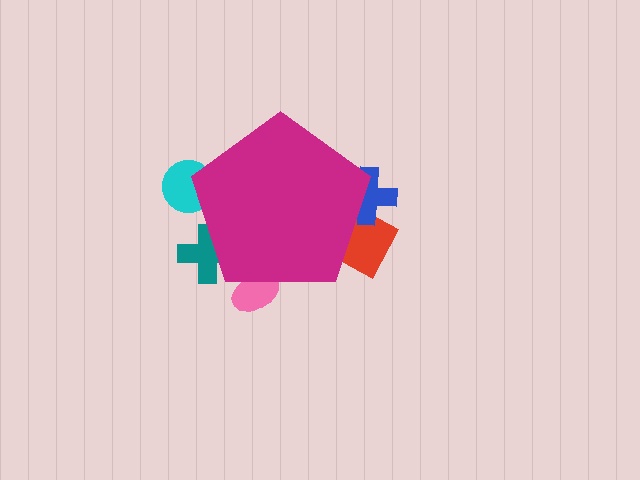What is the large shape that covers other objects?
A magenta pentagon.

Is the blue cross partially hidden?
Yes, the blue cross is partially hidden behind the magenta pentagon.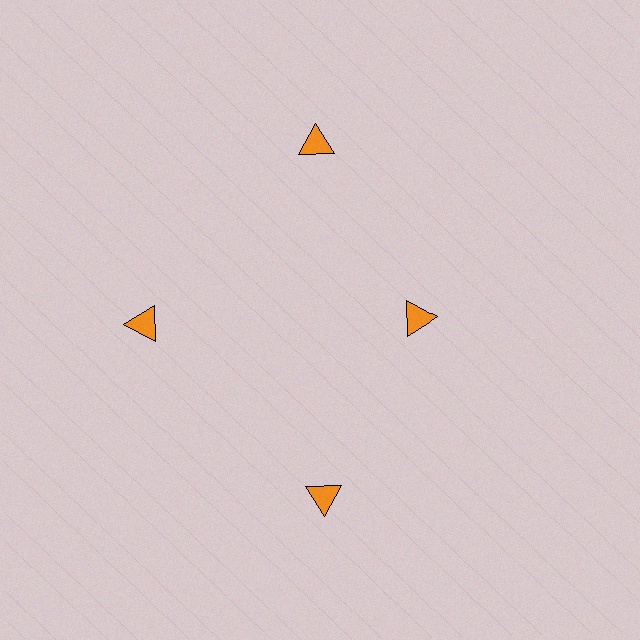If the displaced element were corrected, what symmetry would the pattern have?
It would have 4-fold rotational symmetry — the pattern would map onto itself every 90 degrees.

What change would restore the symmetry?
The symmetry would be restored by moving it outward, back onto the ring so that all 4 triangles sit at equal angles and equal distance from the center.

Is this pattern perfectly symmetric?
No. The 4 orange triangles are arranged in a ring, but one element near the 3 o'clock position is pulled inward toward the center, breaking the 4-fold rotational symmetry.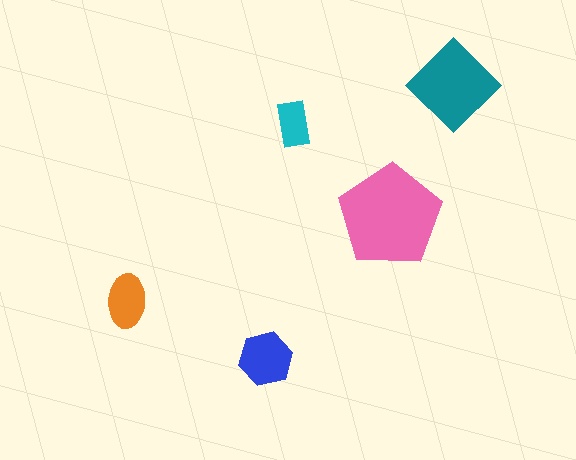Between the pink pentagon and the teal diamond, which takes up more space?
The pink pentagon.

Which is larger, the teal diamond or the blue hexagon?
The teal diamond.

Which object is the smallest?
The cyan rectangle.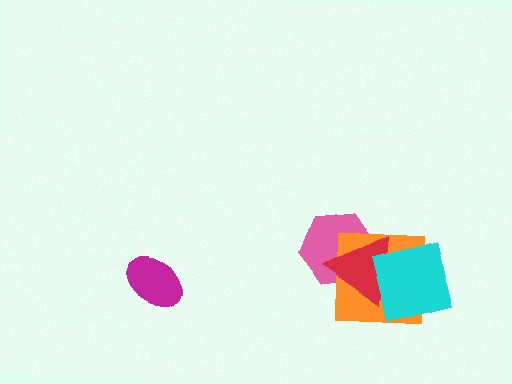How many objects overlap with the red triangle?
3 objects overlap with the red triangle.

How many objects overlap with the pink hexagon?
2 objects overlap with the pink hexagon.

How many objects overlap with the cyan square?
2 objects overlap with the cyan square.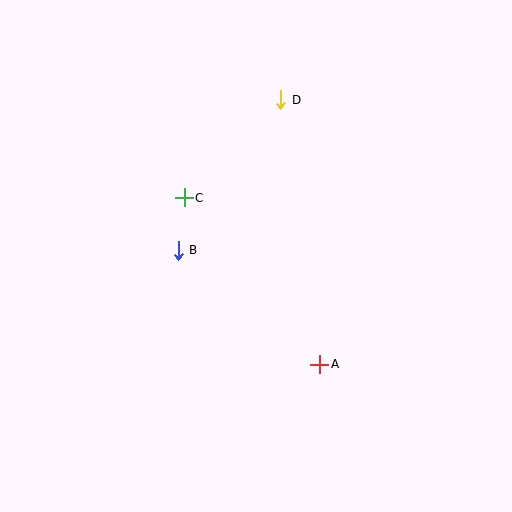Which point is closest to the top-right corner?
Point D is closest to the top-right corner.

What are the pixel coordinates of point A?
Point A is at (320, 364).